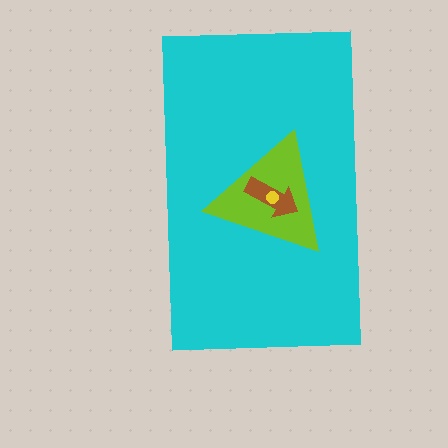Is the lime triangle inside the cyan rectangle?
Yes.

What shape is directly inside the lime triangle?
The brown arrow.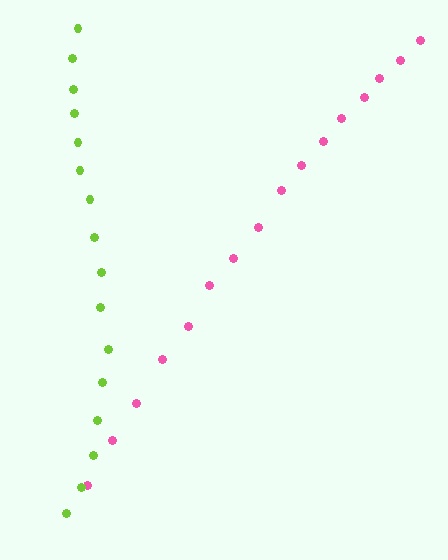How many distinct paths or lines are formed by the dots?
There are 2 distinct paths.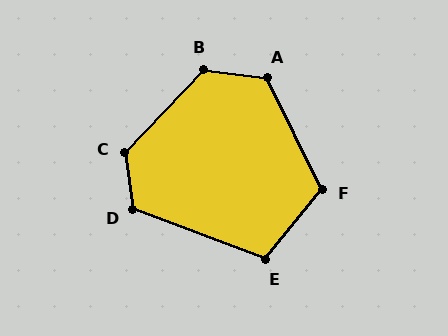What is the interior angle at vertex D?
Approximately 119 degrees (obtuse).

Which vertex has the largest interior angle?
C, at approximately 129 degrees.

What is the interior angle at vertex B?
Approximately 126 degrees (obtuse).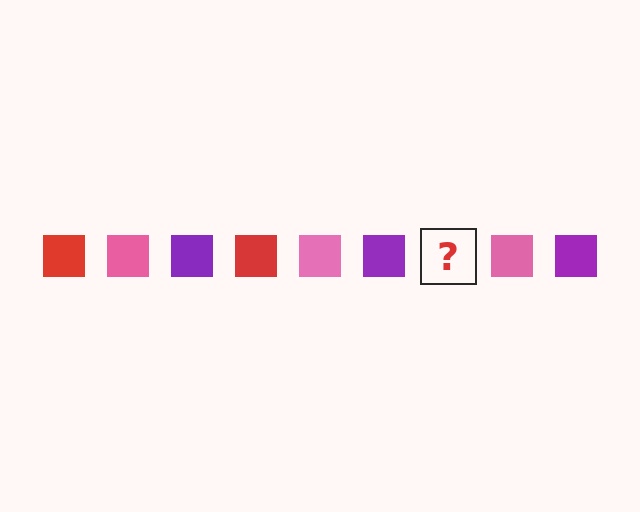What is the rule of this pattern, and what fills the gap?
The rule is that the pattern cycles through red, pink, purple squares. The gap should be filled with a red square.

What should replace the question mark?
The question mark should be replaced with a red square.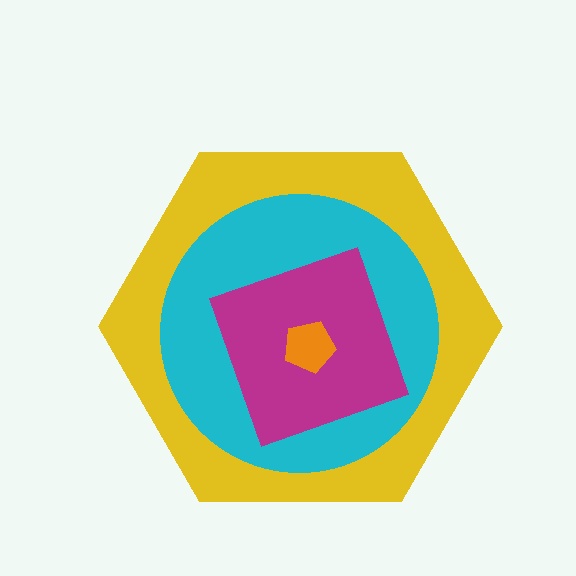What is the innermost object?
The orange pentagon.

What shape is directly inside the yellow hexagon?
The cyan circle.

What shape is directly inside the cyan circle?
The magenta diamond.